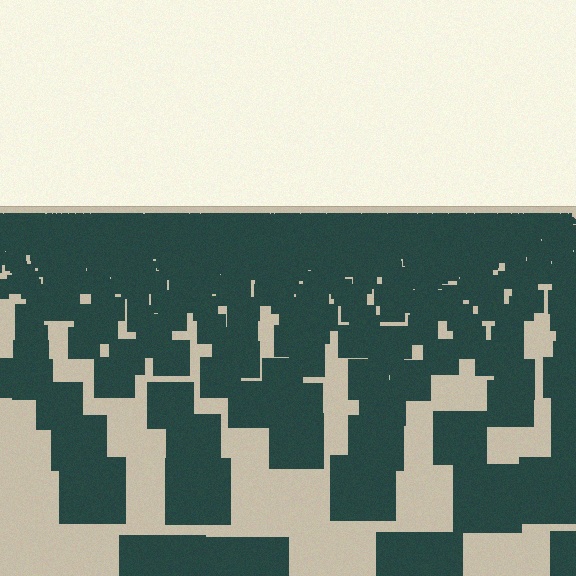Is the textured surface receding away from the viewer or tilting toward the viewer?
The surface is receding away from the viewer. Texture elements get smaller and denser toward the top.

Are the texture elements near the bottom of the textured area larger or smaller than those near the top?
Larger. Near the bottom, elements are closer to the viewer and appear at a bigger on-screen size.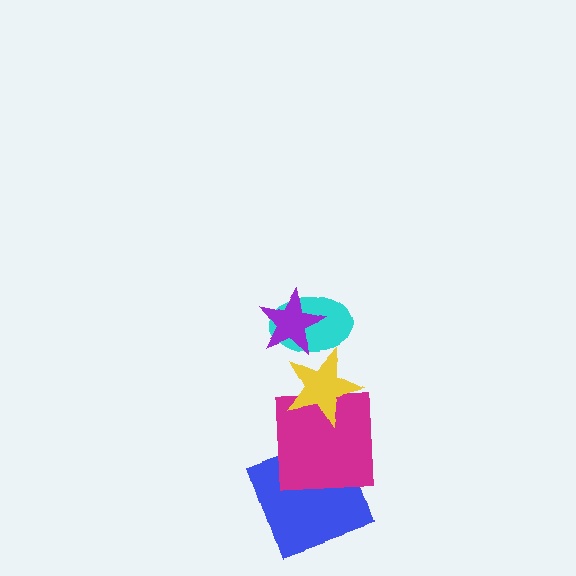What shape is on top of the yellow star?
The cyan ellipse is on top of the yellow star.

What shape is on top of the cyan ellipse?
The purple star is on top of the cyan ellipse.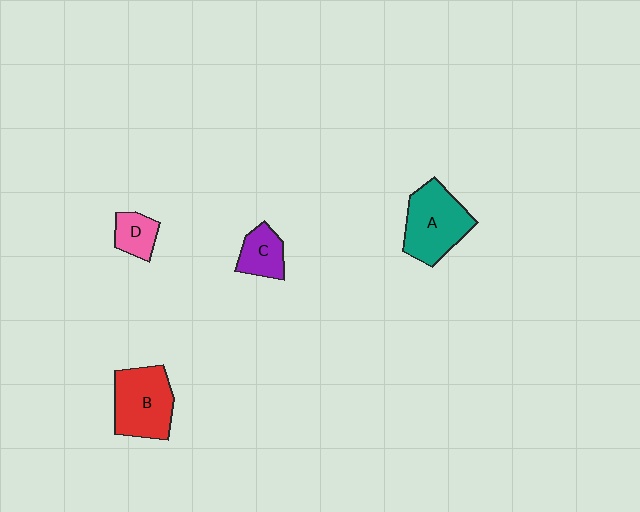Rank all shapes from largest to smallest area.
From largest to smallest: A (teal), B (red), C (purple), D (pink).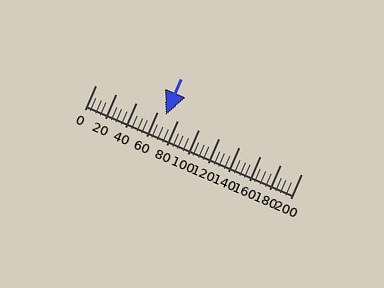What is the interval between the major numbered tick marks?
The major tick marks are spaced 20 units apart.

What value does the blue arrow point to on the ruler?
The blue arrow points to approximately 68.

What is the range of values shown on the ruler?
The ruler shows values from 0 to 200.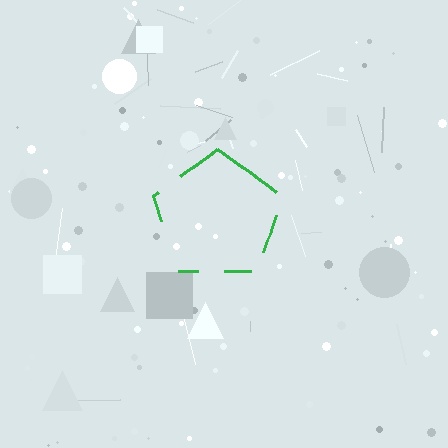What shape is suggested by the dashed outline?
The dashed outline suggests a pentagon.